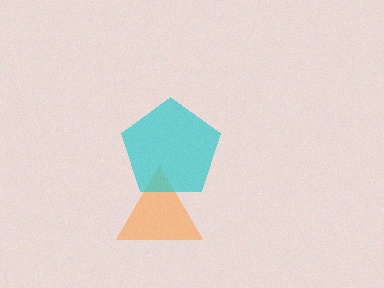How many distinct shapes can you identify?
There are 2 distinct shapes: an orange triangle, a cyan pentagon.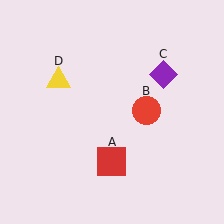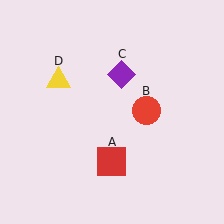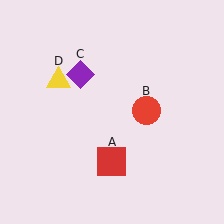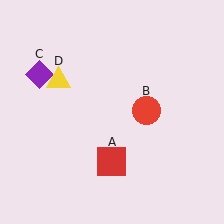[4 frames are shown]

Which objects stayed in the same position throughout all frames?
Red square (object A) and red circle (object B) and yellow triangle (object D) remained stationary.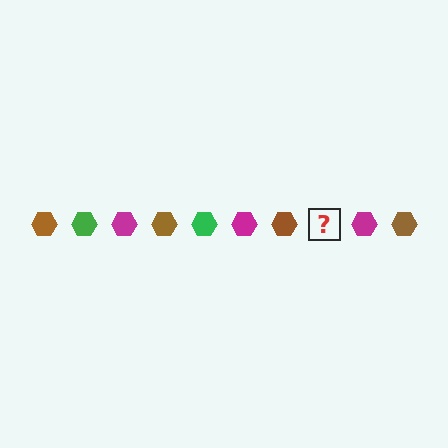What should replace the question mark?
The question mark should be replaced with a green hexagon.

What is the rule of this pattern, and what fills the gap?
The rule is that the pattern cycles through brown, green, magenta hexagons. The gap should be filled with a green hexagon.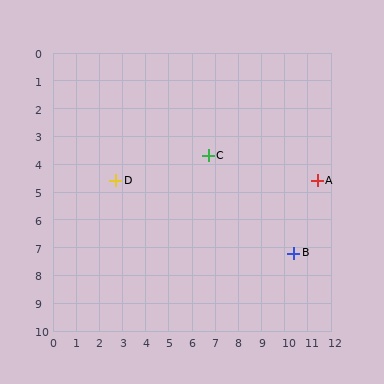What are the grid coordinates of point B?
Point B is at approximately (10.4, 7.2).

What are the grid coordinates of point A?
Point A is at approximately (11.4, 4.6).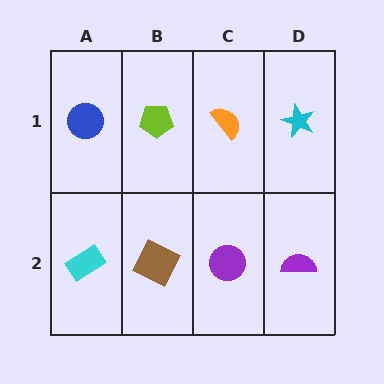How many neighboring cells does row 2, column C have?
3.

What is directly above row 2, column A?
A blue circle.